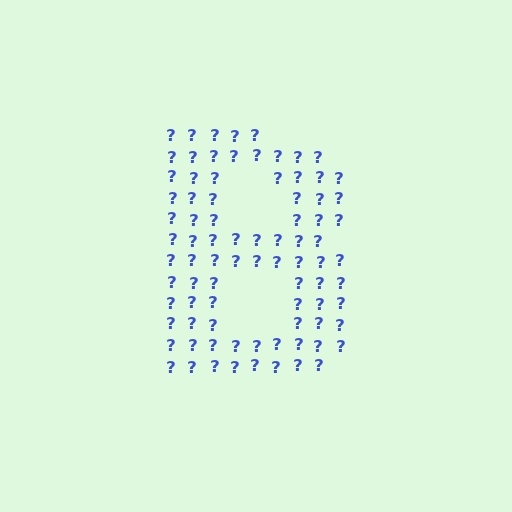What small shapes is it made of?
It is made of small question marks.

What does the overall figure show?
The overall figure shows the letter B.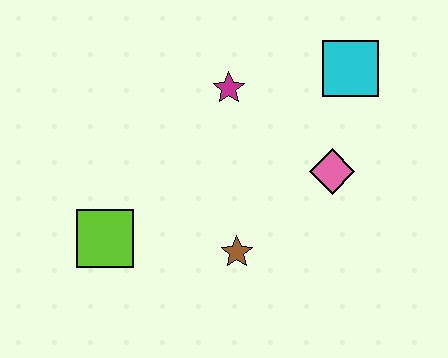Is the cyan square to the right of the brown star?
Yes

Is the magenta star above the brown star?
Yes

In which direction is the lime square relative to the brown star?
The lime square is to the left of the brown star.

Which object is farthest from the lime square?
The cyan square is farthest from the lime square.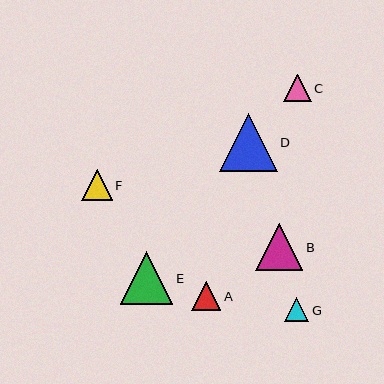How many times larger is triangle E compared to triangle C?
Triangle E is approximately 1.9 times the size of triangle C.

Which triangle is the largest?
Triangle D is the largest with a size of approximately 57 pixels.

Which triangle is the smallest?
Triangle G is the smallest with a size of approximately 24 pixels.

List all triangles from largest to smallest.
From largest to smallest: D, E, B, F, A, C, G.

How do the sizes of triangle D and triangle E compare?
Triangle D and triangle E are approximately the same size.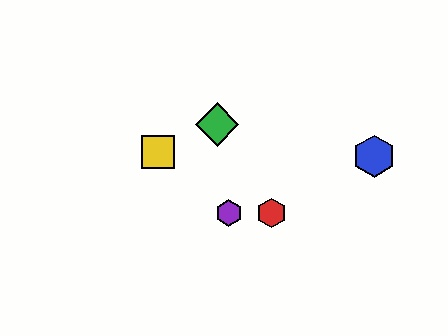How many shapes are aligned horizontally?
2 shapes (the red hexagon, the purple hexagon) are aligned horizontally.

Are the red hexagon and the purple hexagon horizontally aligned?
Yes, both are at y≈213.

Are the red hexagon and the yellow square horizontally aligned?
No, the red hexagon is at y≈213 and the yellow square is at y≈152.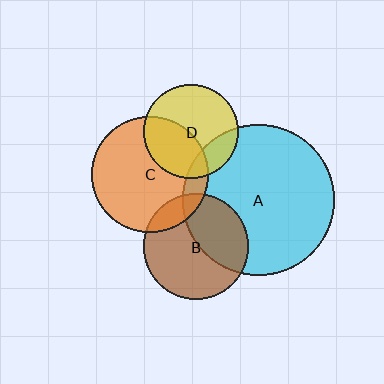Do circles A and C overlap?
Yes.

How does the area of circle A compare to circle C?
Approximately 1.7 times.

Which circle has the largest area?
Circle A (cyan).